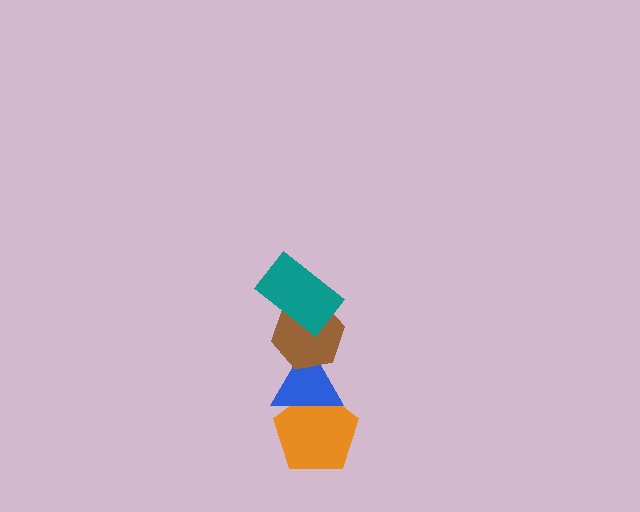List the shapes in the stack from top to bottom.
From top to bottom: the teal rectangle, the brown hexagon, the blue triangle, the orange pentagon.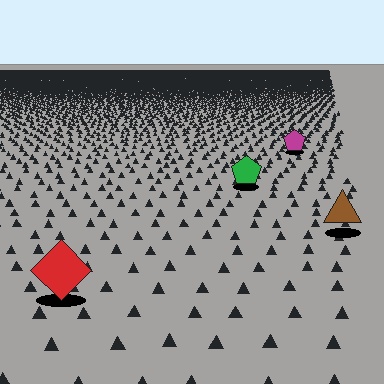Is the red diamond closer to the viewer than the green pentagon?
Yes. The red diamond is closer — you can tell from the texture gradient: the ground texture is coarser near it.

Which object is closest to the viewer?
The red diamond is closest. The texture marks near it are larger and more spread out.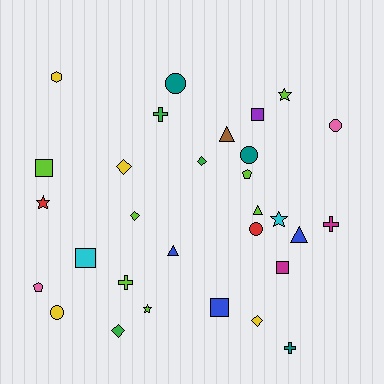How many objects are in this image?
There are 30 objects.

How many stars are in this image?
There are 4 stars.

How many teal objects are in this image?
There are 3 teal objects.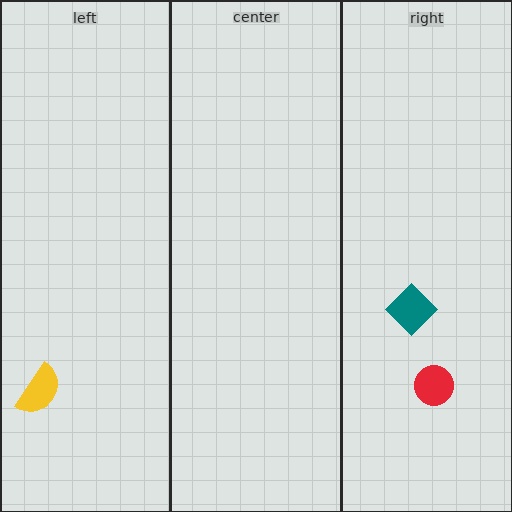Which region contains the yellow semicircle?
The left region.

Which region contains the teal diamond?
The right region.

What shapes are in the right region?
The teal diamond, the red circle.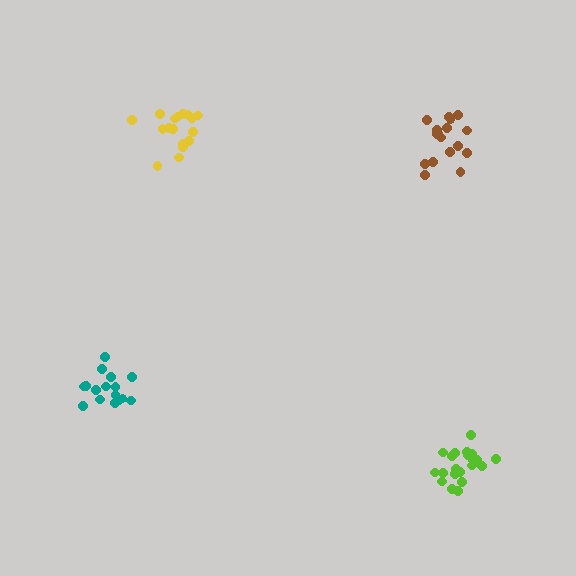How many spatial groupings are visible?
There are 4 spatial groupings.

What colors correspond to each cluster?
The clusters are colored: teal, brown, yellow, lime.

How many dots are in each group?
Group 1: 16 dots, Group 2: 18 dots, Group 3: 17 dots, Group 4: 21 dots (72 total).